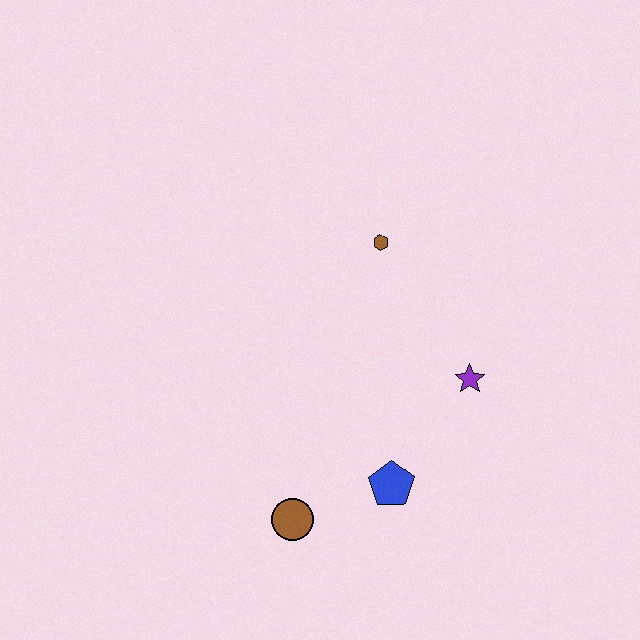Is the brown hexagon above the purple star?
Yes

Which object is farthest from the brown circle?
The brown hexagon is farthest from the brown circle.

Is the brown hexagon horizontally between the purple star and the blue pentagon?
No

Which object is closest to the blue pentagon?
The brown circle is closest to the blue pentagon.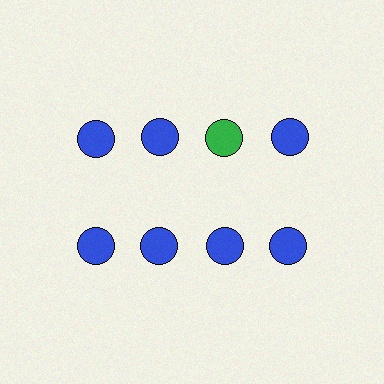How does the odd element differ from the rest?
It has a different color: green instead of blue.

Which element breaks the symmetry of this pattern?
The green circle in the top row, center column breaks the symmetry. All other shapes are blue circles.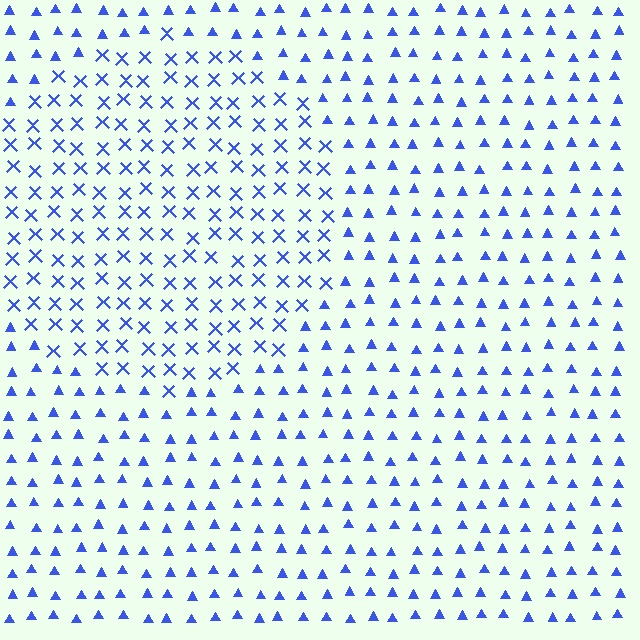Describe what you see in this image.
The image is filled with small blue elements arranged in a uniform grid. A circle-shaped region contains X marks, while the surrounding area contains triangles. The boundary is defined purely by the change in element shape.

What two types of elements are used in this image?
The image uses X marks inside the circle region and triangles outside it.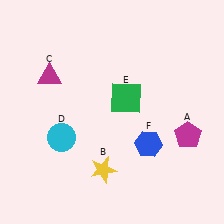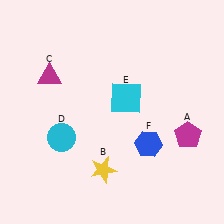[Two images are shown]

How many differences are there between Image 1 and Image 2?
There is 1 difference between the two images.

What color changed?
The square (E) changed from green in Image 1 to cyan in Image 2.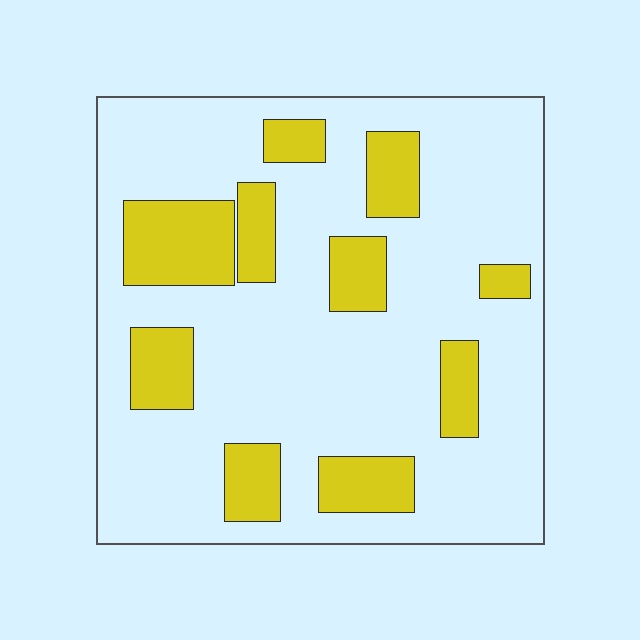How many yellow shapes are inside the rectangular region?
10.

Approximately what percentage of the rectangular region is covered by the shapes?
Approximately 25%.